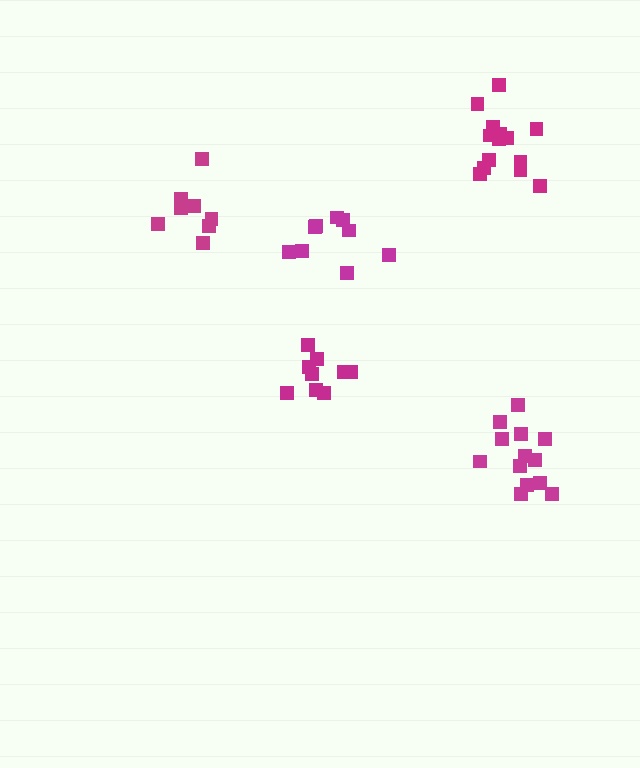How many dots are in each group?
Group 1: 9 dots, Group 2: 14 dots, Group 3: 10 dots, Group 4: 13 dots, Group 5: 8 dots (54 total).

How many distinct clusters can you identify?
There are 5 distinct clusters.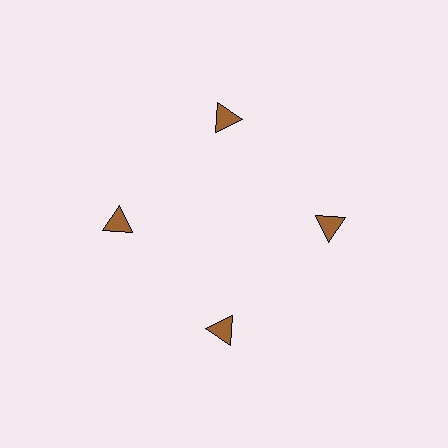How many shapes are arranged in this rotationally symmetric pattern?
There are 4 shapes, arranged in 4 groups of 1.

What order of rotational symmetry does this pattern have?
This pattern has 4-fold rotational symmetry.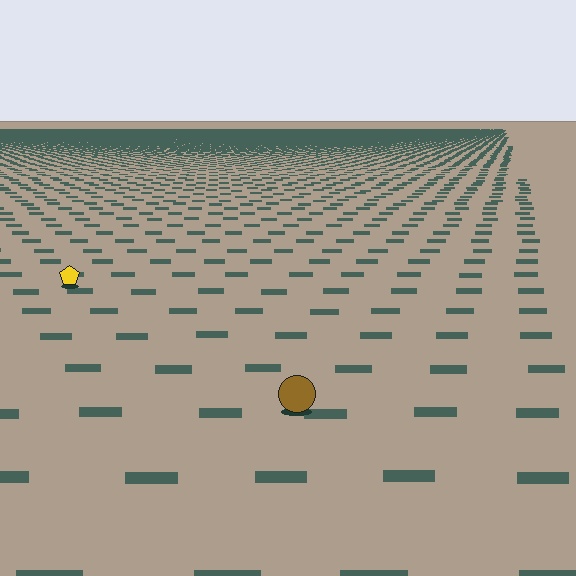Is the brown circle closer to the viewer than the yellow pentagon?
Yes. The brown circle is closer — you can tell from the texture gradient: the ground texture is coarser near it.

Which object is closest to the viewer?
The brown circle is closest. The texture marks near it are larger and more spread out.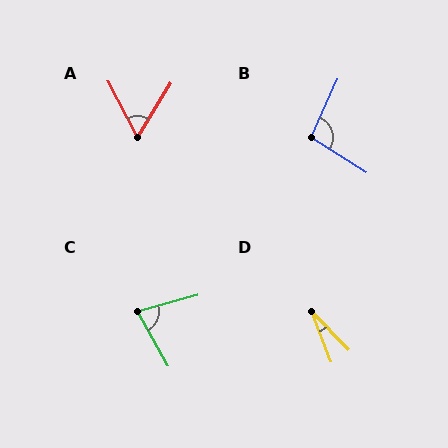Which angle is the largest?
B, at approximately 98 degrees.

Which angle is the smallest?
D, at approximately 23 degrees.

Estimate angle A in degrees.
Approximately 59 degrees.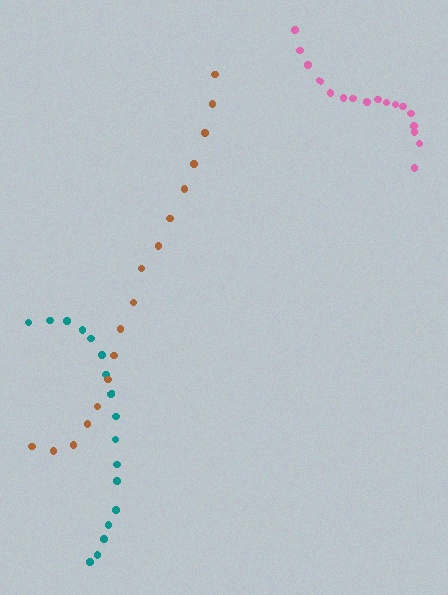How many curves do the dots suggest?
There are 3 distinct paths.